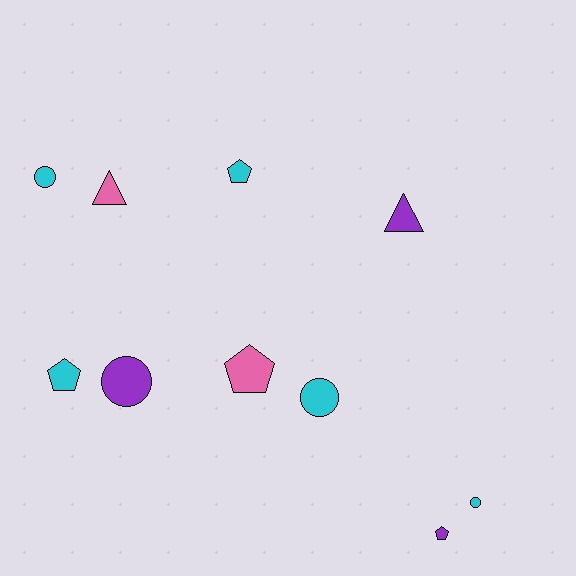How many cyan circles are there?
There are 3 cyan circles.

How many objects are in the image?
There are 10 objects.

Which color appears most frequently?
Cyan, with 5 objects.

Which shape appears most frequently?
Circle, with 4 objects.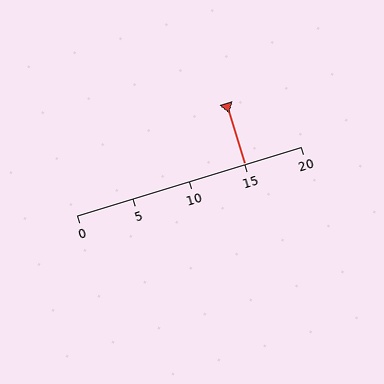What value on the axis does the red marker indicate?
The marker indicates approximately 15.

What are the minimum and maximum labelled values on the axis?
The axis runs from 0 to 20.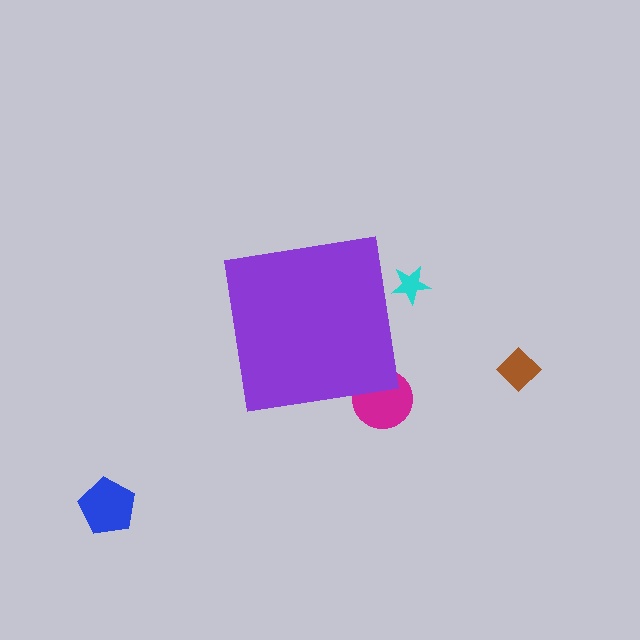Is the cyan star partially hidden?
Yes, the cyan star is partially hidden behind the purple square.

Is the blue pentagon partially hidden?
No, the blue pentagon is fully visible.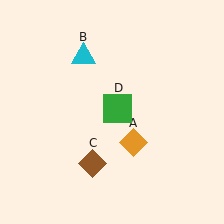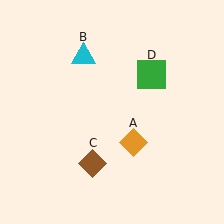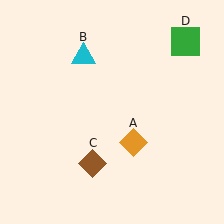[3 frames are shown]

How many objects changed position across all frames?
1 object changed position: green square (object D).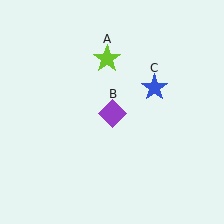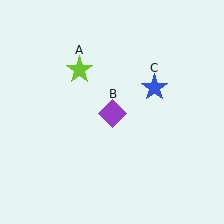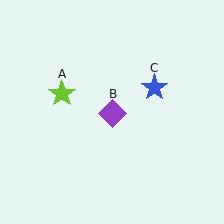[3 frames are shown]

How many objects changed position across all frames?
1 object changed position: lime star (object A).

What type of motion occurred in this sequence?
The lime star (object A) rotated counterclockwise around the center of the scene.